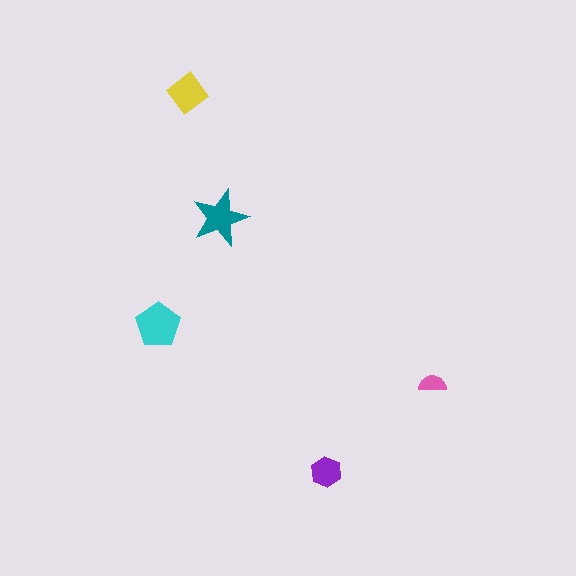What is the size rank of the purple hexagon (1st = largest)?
4th.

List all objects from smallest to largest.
The pink semicircle, the purple hexagon, the yellow diamond, the teal star, the cyan pentagon.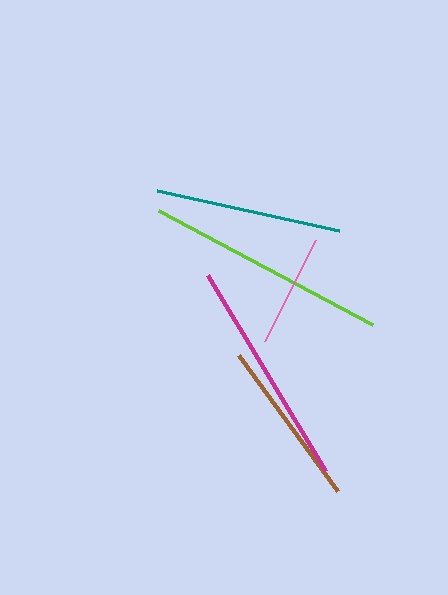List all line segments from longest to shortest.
From longest to shortest: lime, magenta, teal, brown, pink.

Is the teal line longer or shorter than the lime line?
The lime line is longer than the teal line.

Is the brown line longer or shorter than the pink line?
The brown line is longer than the pink line.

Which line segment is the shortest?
The pink line is the shortest at approximately 113 pixels.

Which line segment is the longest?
The lime line is the longest at approximately 242 pixels.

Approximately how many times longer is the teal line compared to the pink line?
The teal line is approximately 1.7 times the length of the pink line.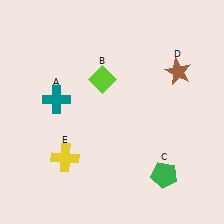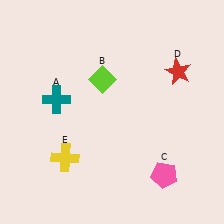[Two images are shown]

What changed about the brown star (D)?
In Image 1, D is brown. In Image 2, it changed to red.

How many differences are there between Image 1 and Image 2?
There are 2 differences between the two images.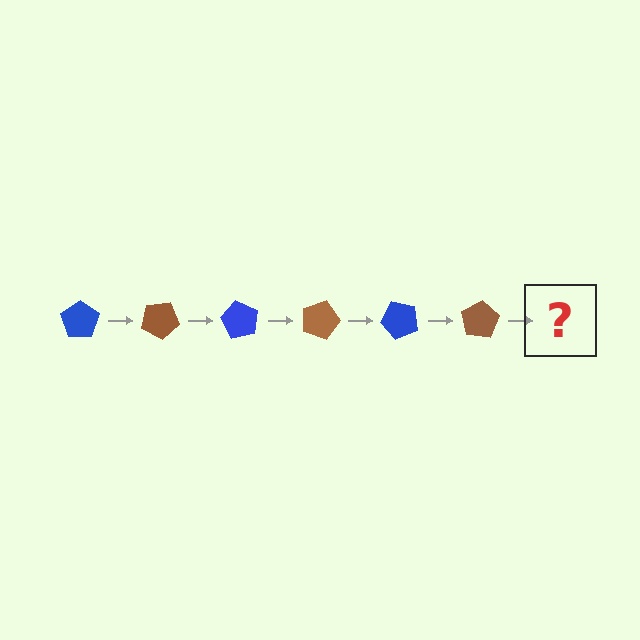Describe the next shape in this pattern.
It should be a blue pentagon, rotated 180 degrees from the start.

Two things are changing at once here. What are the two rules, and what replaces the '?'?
The two rules are that it rotates 30 degrees each step and the color cycles through blue and brown. The '?' should be a blue pentagon, rotated 180 degrees from the start.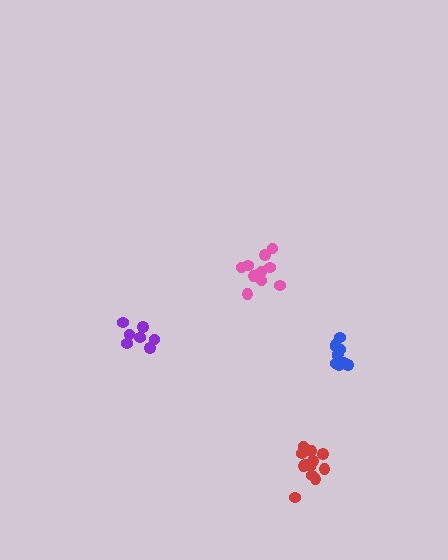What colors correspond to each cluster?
The clusters are colored: blue, purple, red, pink.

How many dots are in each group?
Group 1: 11 dots, Group 2: 7 dots, Group 3: 13 dots, Group 4: 11 dots (42 total).